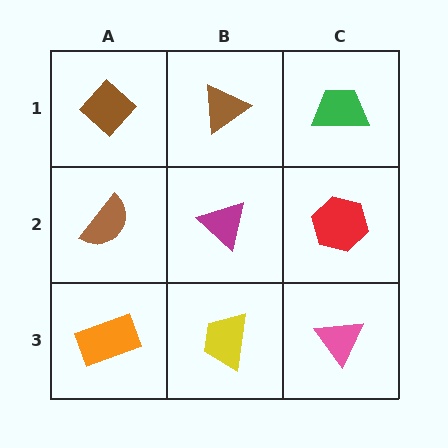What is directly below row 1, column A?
A brown semicircle.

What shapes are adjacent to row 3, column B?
A magenta triangle (row 2, column B), an orange rectangle (row 3, column A), a pink triangle (row 3, column C).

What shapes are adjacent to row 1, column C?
A red hexagon (row 2, column C), a brown triangle (row 1, column B).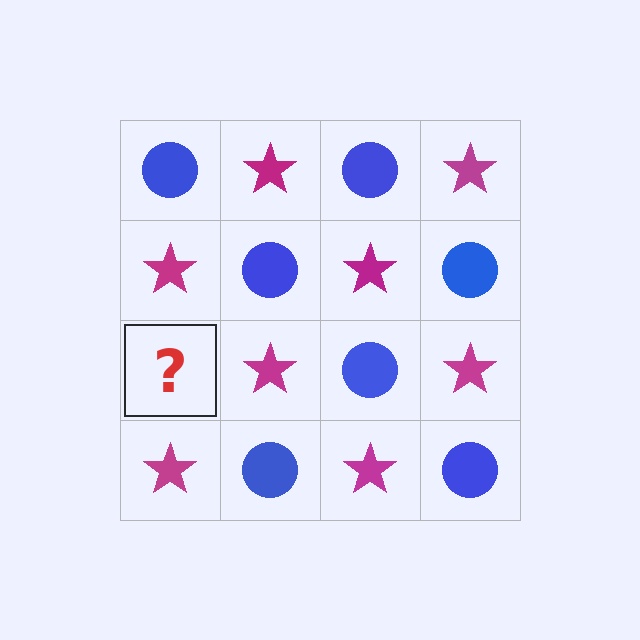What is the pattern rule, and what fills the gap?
The rule is that it alternates blue circle and magenta star in a checkerboard pattern. The gap should be filled with a blue circle.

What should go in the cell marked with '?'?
The missing cell should contain a blue circle.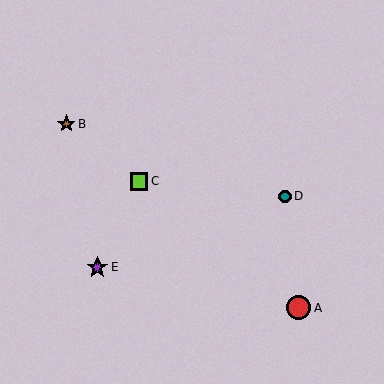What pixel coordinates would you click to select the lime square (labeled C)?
Click at (139, 181) to select the lime square C.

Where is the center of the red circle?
The center of the red circle is at (298, 308).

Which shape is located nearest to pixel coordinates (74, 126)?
The brown star (labeled B) at (66, 124) is nearest to that location.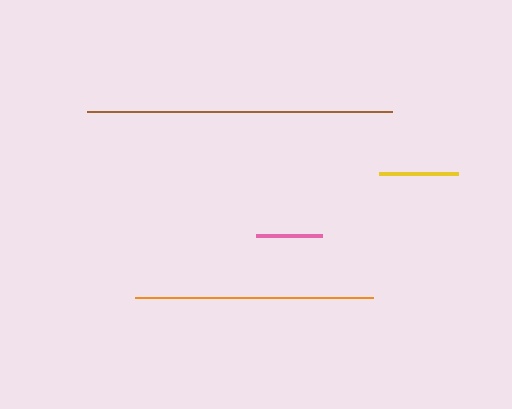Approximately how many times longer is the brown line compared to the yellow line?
The brown line is approximately 3.9 times the length of the yellow line.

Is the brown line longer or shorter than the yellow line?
The brown line is longer than the yellow line.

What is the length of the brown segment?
The brown segment is approximately 305 pixels long.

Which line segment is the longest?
The brown line is the longest at approximately 305 pixels.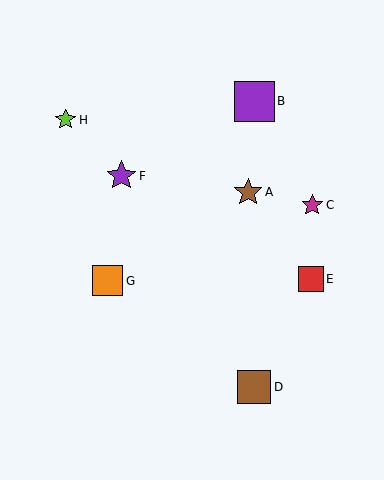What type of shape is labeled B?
Shape B is a purple square.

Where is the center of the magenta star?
The center of the magenta star is at (312, 205).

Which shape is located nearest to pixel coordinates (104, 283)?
The orange square (labeled G) at (107, 281) is nearest to that location.